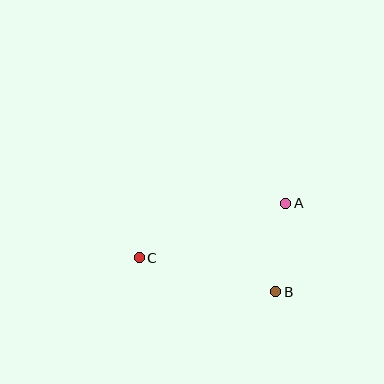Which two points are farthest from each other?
Points A and C are farthest from each other.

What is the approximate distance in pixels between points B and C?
The distance between B and C is approximately 141 pixels.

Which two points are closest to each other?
Points A and B are closest to each other.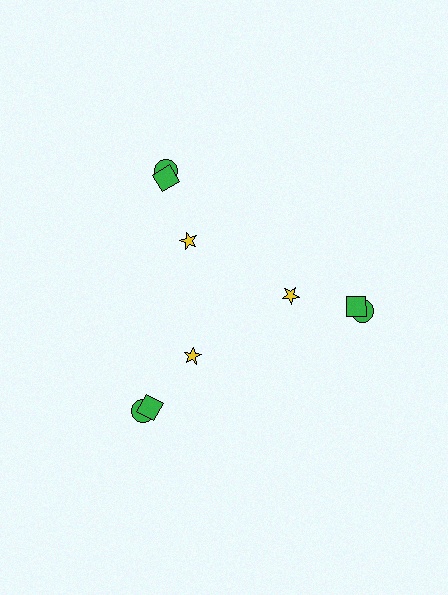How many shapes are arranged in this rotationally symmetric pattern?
There are 9 shapes, arranged in 3 groups of 3.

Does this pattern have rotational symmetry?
Yes, this pattern has 3-fold rotational symmetry. It looks the same after rotating 120 degrees around the center.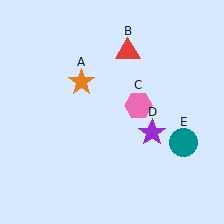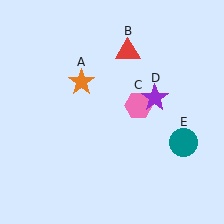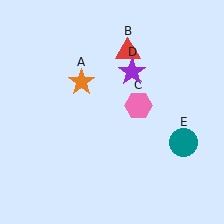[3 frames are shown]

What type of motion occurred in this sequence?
The purple star (object D) rotated counterclockwise around the center of the scene.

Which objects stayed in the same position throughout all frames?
Orange star (object A) and red triangle (object B) and pink hexagon (object C) and teal circle (object E) remained stationary.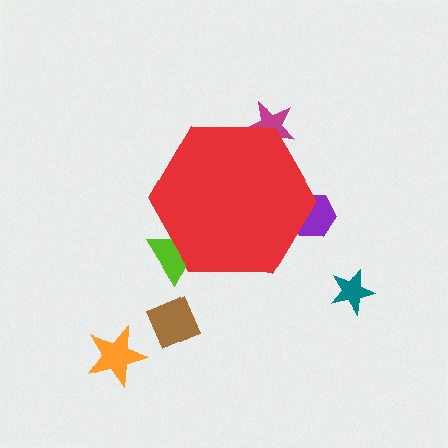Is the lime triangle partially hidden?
Yes, the lime triangle is partially hidden behind the red hexagon.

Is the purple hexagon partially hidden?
Yes, the purple hexagon is partially hidden behind the red hexagon.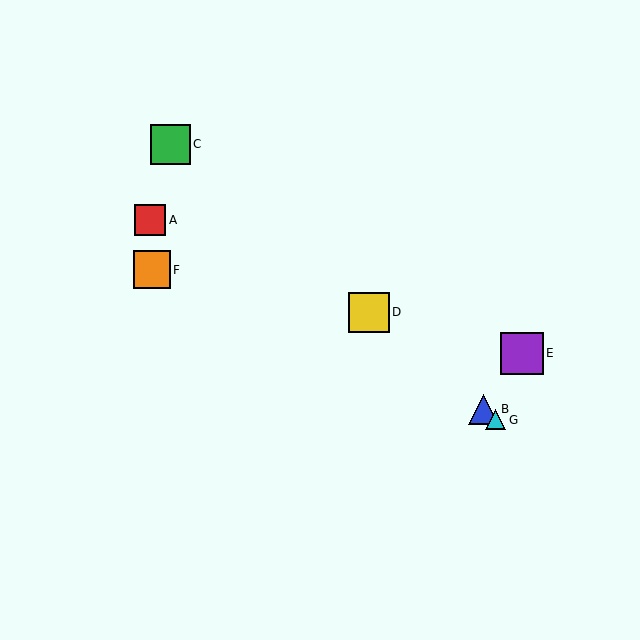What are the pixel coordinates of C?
Object C is at (170, 144).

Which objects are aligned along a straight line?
Objects B, C, D, G are aligned along a straight line.